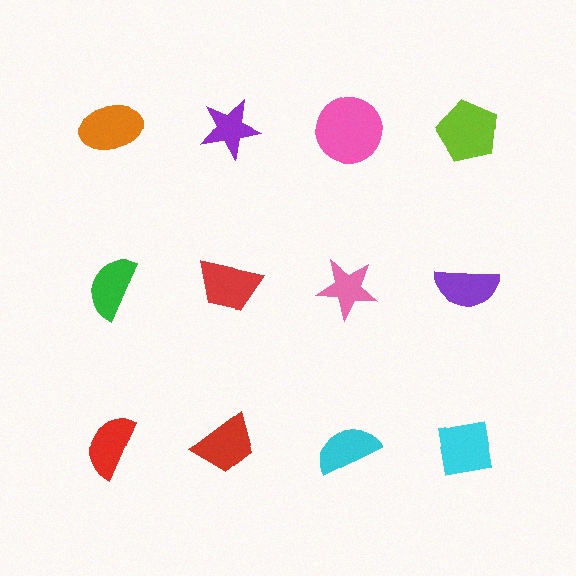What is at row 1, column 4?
A lime pentagon.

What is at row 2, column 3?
A pink star.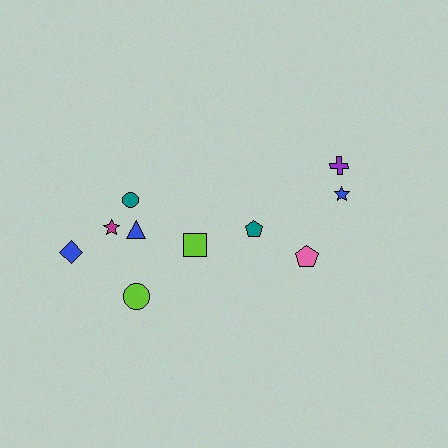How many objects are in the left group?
There are 6 objects.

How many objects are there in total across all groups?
There are 10 objects.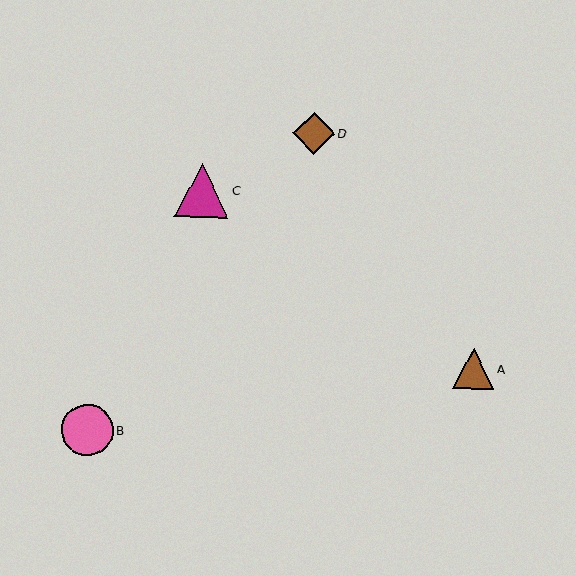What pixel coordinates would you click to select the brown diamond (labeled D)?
Click at (314, 133) to select the brown diamond D.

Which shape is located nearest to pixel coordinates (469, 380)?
The brown triangle (labeled A) at (473, 369) is nearest to that location.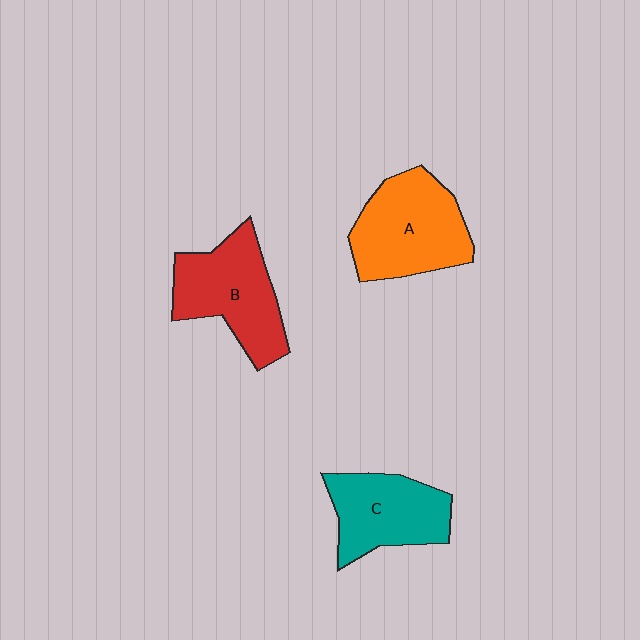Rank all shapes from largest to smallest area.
From largest to smallest: A (orange), B (red), C (teal).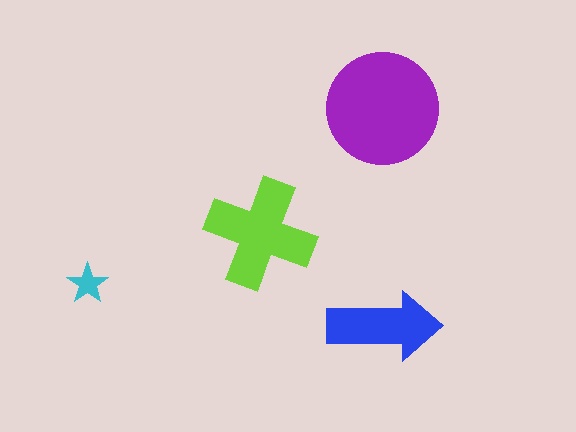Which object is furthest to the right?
The blue arrow is rightmost.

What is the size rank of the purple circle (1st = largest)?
1st.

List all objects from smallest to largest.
The cyan star, the blue arrow, the lime cross, the purple circle.